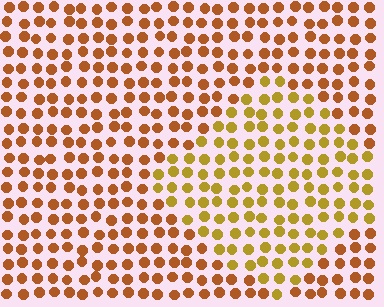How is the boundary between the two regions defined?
The boundary is defined purely by a slight shift in hue (about 28 degrees). Spacing, size, and orientation are identical on both sides.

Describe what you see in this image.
The image is filled with small brown elements in a uniform arrangement. A diamond-shaped region is visible where the elements are tinted to a slightly different hue, forming a subtle color boundary.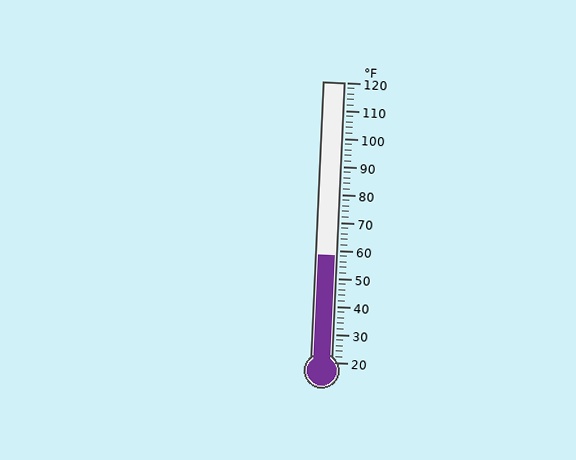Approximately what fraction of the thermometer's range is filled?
The thermometer is filled to approximately 40% of its range.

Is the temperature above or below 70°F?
The temperature is below 70°F.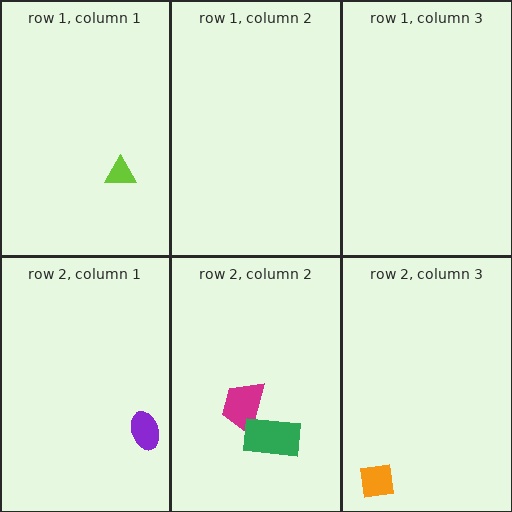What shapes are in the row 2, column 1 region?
The purple ellipse.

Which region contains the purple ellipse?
The row 2, column 1 region.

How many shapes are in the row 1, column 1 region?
1.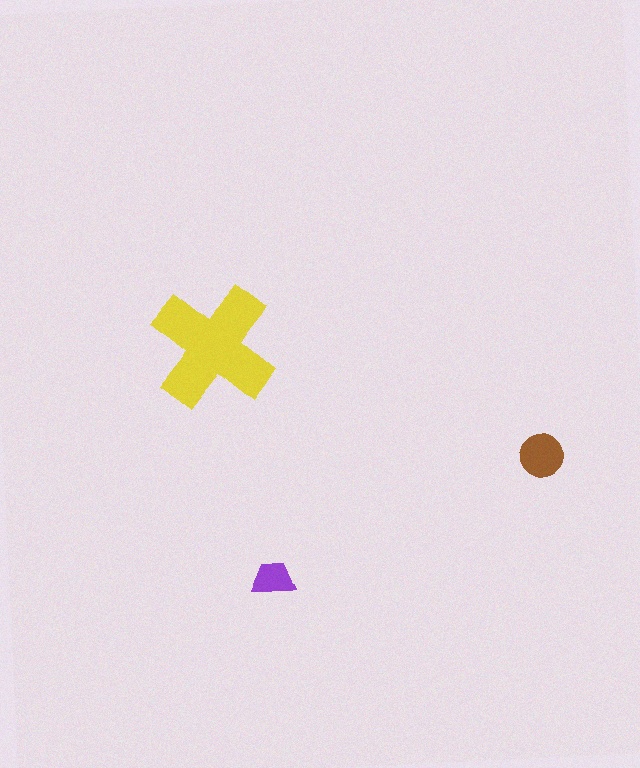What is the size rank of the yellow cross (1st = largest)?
1st.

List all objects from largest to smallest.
The yellow cross, the brown circle, the purple trapezoid.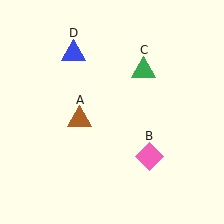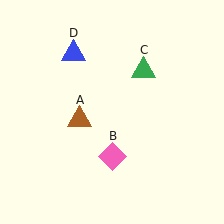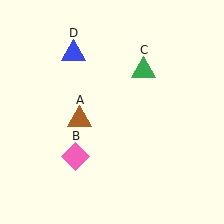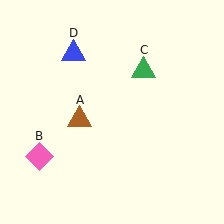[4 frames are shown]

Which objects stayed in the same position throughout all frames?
Brown triangle (object A) and green triangle (object C) and blue triangle (object D) remained stationary.